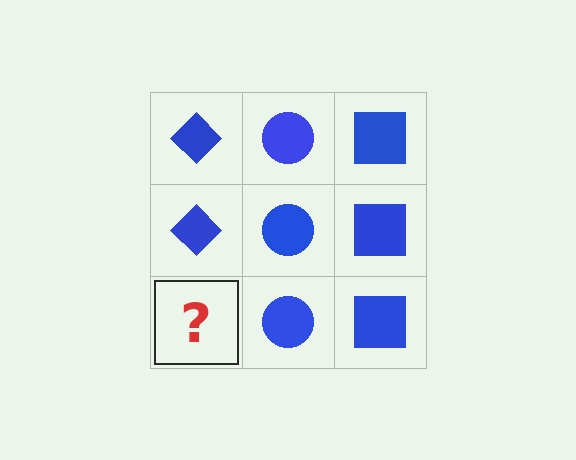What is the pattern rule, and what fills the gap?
The rule is that each column has a consistent shape. The gap should be filled with a blue diamond.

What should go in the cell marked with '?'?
The missing cell should contain a blue diamond.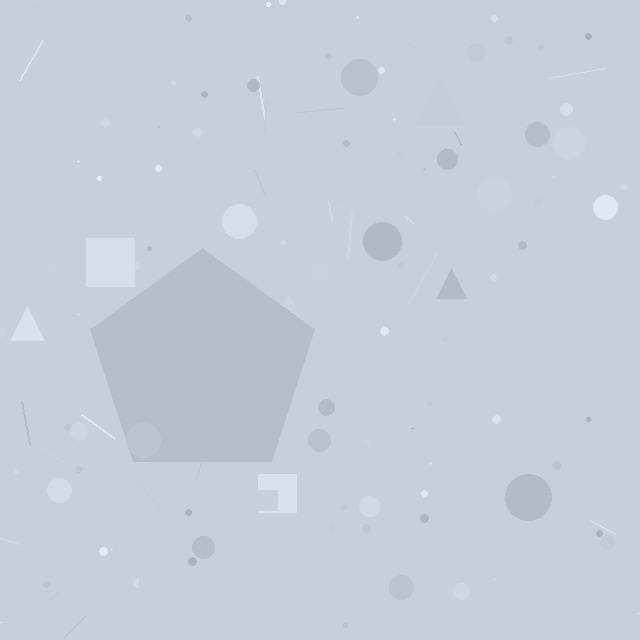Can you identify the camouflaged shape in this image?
The camouflaged shape is a pentagon.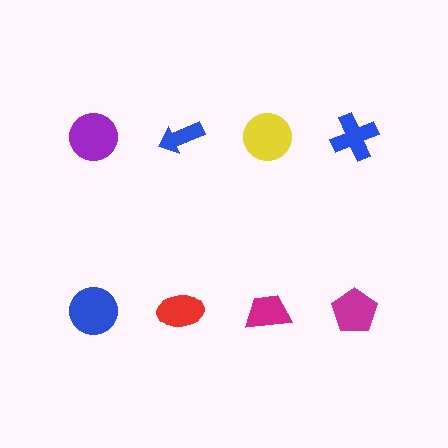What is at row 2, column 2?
A red ellipse.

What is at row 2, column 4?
A magenta pentagon.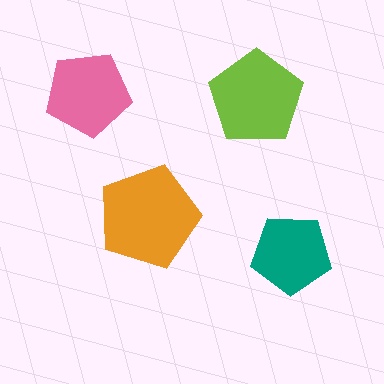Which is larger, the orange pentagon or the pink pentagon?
The orange one.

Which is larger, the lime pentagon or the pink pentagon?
The lime one.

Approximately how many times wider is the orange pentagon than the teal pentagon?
About 1.5 times wider.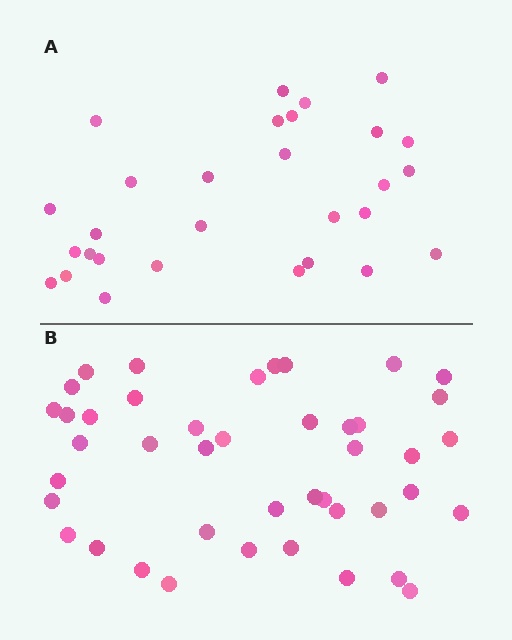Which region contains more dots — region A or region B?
Region B (the bottom region) has more dots.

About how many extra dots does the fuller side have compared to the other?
Region B has approximately 15 more dots than region A.